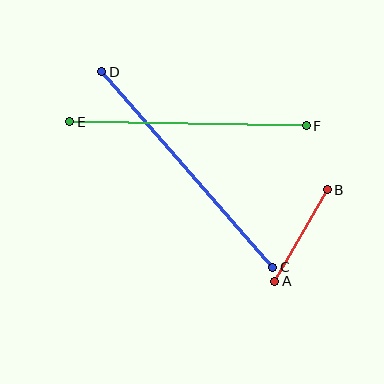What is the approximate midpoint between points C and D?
The midpoint is at approximately (187, 170) pixels.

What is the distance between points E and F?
The distance is approximately 237 pixels.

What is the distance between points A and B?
The distance is approximately 106 pixels.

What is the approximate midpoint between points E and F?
The midpoint is at approximately (188, 124) pixels.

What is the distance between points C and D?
The distance is approximately 260 pixels.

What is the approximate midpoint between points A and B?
The midpoint is at approximately (301, 236) pixels.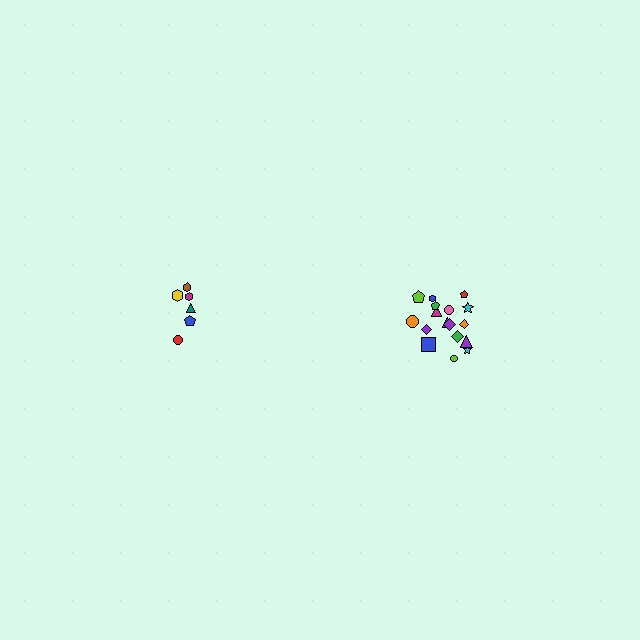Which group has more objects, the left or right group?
The right group.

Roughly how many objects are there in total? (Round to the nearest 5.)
Roughly 25 objects in total.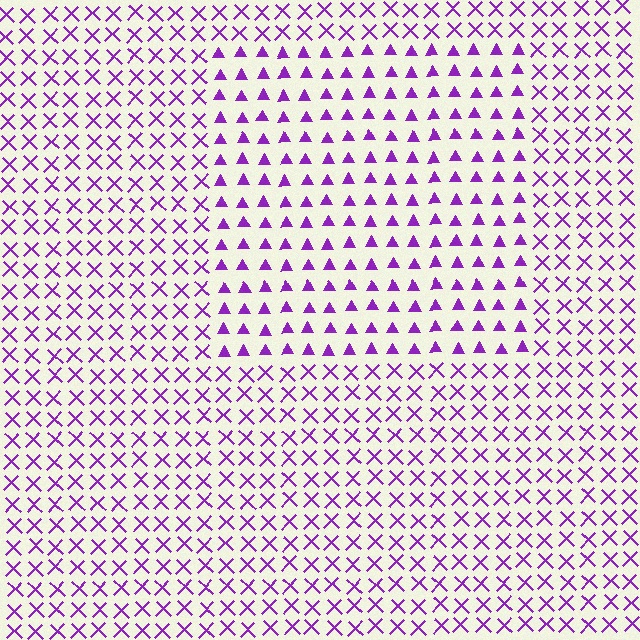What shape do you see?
I see a rectangle.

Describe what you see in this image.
The image is filled with small purple elements arranged in a uniform grid. A rectangle-shaped region contains triangles, while the surrounding area contains X marks. The boundary is defined purely by the change in element shape.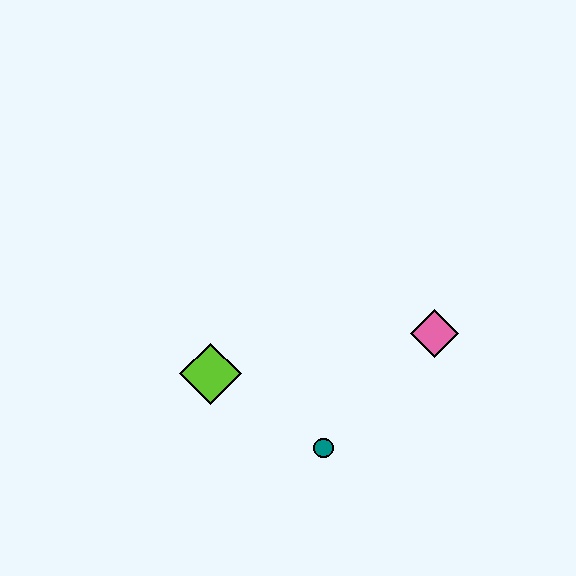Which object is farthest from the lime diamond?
The pink diamond is farthest from the lime diamond.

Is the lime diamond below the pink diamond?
Yes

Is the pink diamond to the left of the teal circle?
No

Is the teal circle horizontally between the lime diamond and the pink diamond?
Yes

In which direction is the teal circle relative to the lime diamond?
The teal circle is to the right of the lime diamond.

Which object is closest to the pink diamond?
The teal circle is closest to the pink diamond.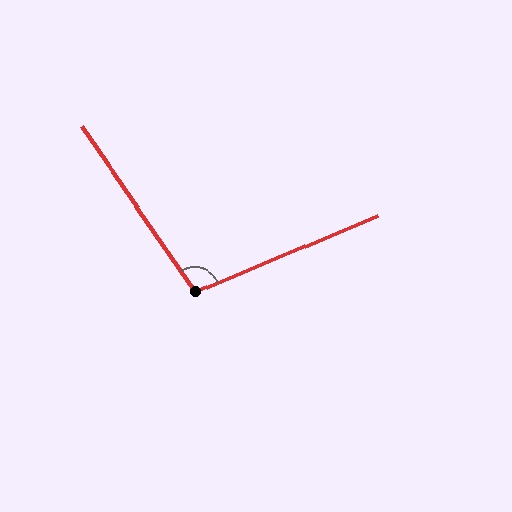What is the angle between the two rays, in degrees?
Approximately 102 degrees.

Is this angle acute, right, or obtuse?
It is obtuse.